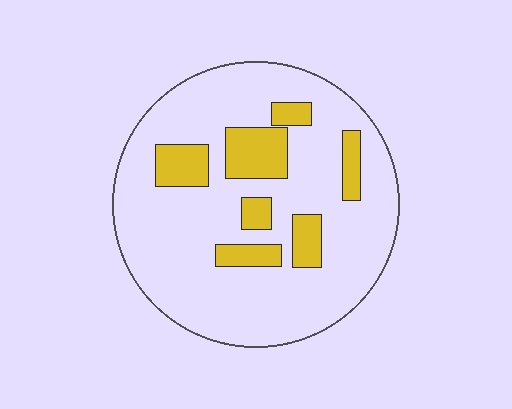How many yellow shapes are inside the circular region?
7.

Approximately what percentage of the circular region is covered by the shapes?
Approximately 20%.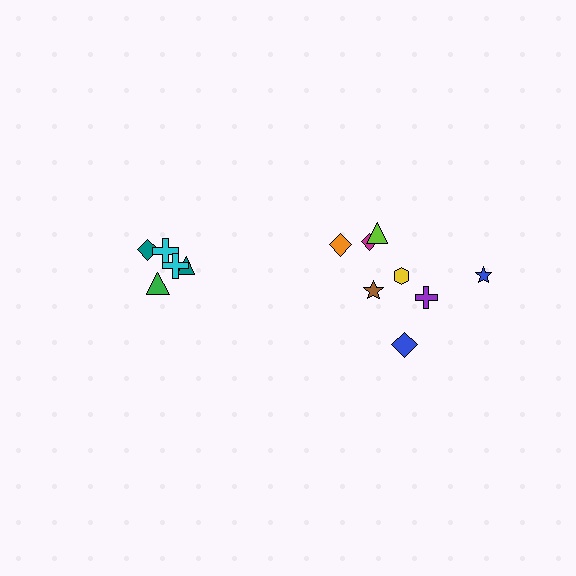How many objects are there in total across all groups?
There are 13 objects.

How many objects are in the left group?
There are 5 objects.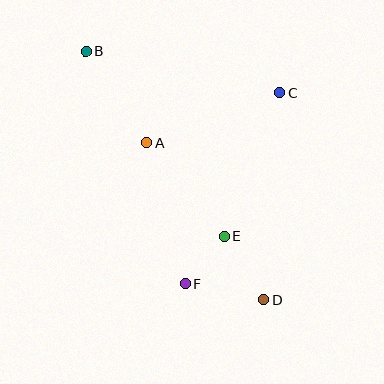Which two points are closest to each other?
Points E and F are closest to each other.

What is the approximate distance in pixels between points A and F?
The distance between A and F is approximately 146 pixels.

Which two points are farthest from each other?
Points B and D are farthest from each other.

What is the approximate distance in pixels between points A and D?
The distance between A and D is approximately 195 pixels.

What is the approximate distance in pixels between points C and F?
The distance between C and F is approximately 213 pixels.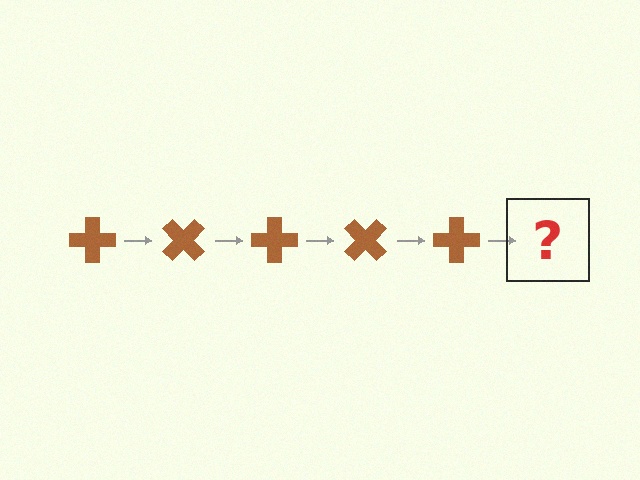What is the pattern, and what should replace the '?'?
The pattern is that the cross rotates 45 degrees each step. The '?' should be a brown cross rotated 225 degrees.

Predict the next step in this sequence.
The next step is a brown cross rotated 225 degrees.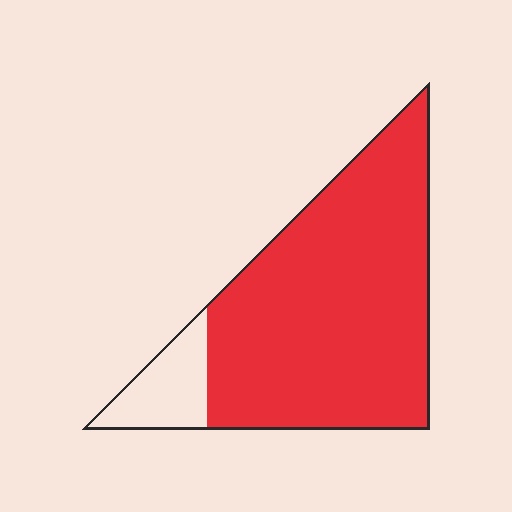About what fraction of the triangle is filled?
About seven eighths (7/8).